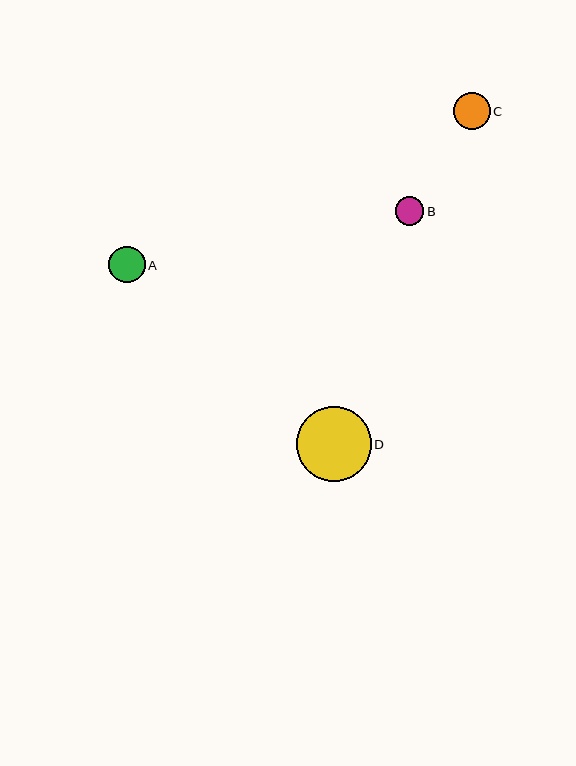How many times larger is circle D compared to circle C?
Circle D is approximately 2.0 times the size of circle C.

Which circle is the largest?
Circle D is the largest with a size of approximately 75 pixels.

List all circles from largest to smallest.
From largest to smallest: D, C, A, B.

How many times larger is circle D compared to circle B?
Circle D is approximately 2.6 times the size of circle B.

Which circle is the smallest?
Circle B is the smallest with a size of approximately 29 pixels.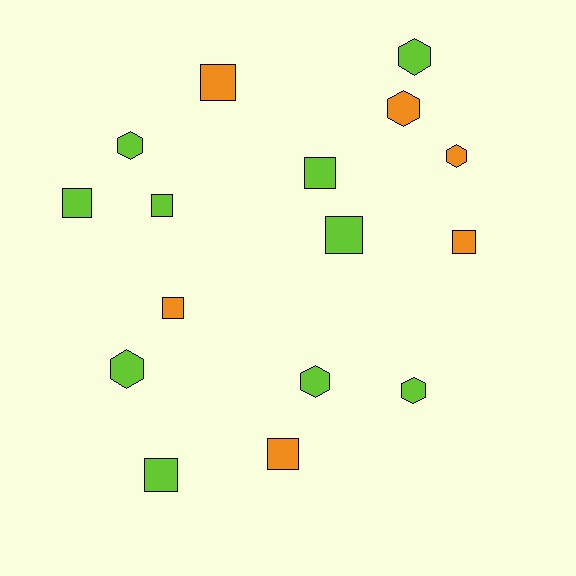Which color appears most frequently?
Lime, with 10 objects.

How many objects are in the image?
There are 16 objects.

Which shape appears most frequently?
Square, with 9 objects.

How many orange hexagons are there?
There are 2 orange hexagons.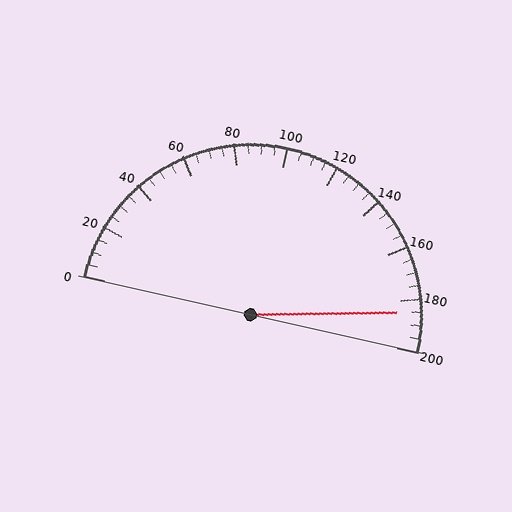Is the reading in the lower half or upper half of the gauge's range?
The reading is in the upper half of the range (0 to 200).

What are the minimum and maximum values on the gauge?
The gauge ranges from 0 to 200.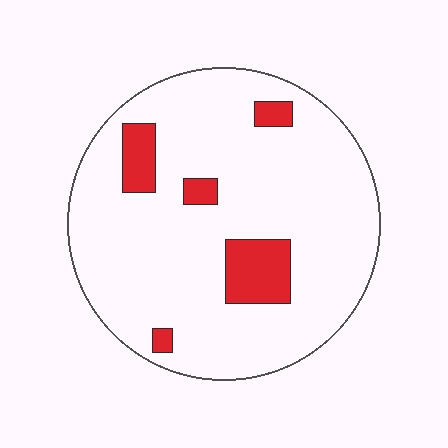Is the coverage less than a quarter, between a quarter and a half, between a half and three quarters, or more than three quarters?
Less than a quarter.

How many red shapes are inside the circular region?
5.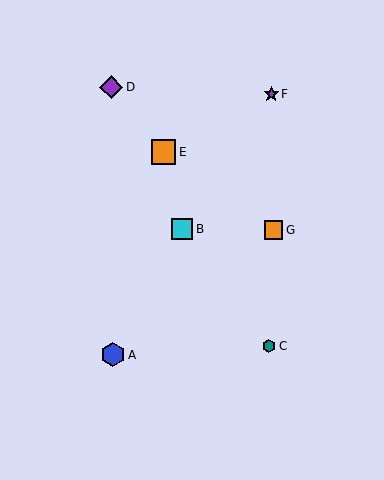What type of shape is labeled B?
Shape B is a cyan square.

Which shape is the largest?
The orange square (labeled E) is the largest.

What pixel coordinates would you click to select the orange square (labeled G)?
Click at (273, 230) to select the orange square G.